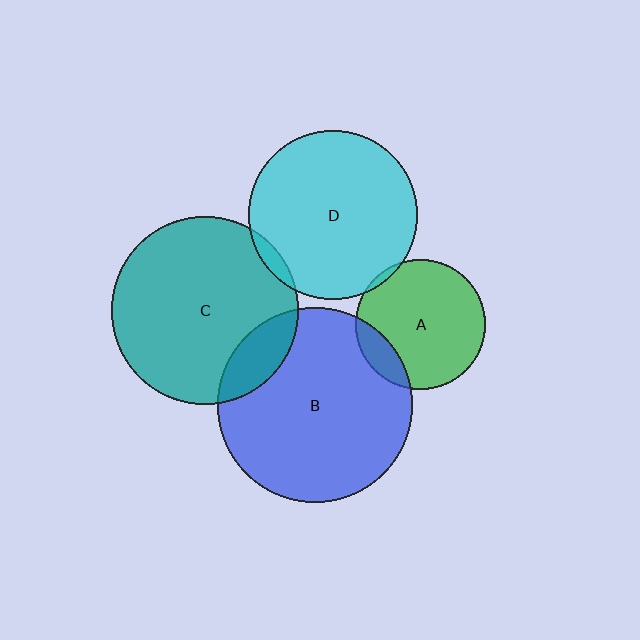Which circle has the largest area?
Circle B (blue).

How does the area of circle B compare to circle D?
Approximately 1.3 times.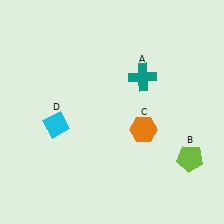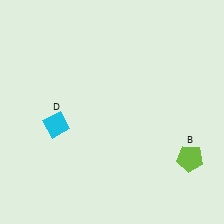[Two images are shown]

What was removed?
The teal cross (A), the orange hexagon (C) were removed in Image 2.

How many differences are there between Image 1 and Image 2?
There are 2 differences between the two images.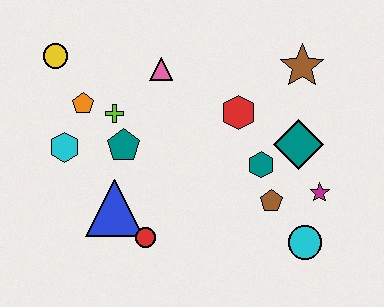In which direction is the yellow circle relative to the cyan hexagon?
The yellow circle is above the cyan hexagon.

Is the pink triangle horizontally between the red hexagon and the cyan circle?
No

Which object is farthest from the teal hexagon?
The yellow circle is farthest from the teal hexagon.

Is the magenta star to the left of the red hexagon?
No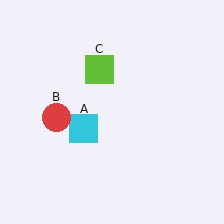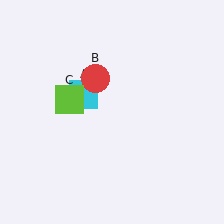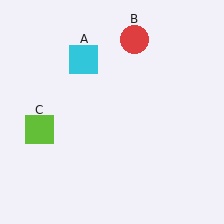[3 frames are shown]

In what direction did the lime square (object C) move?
The lime square (object C) moved down and to the left.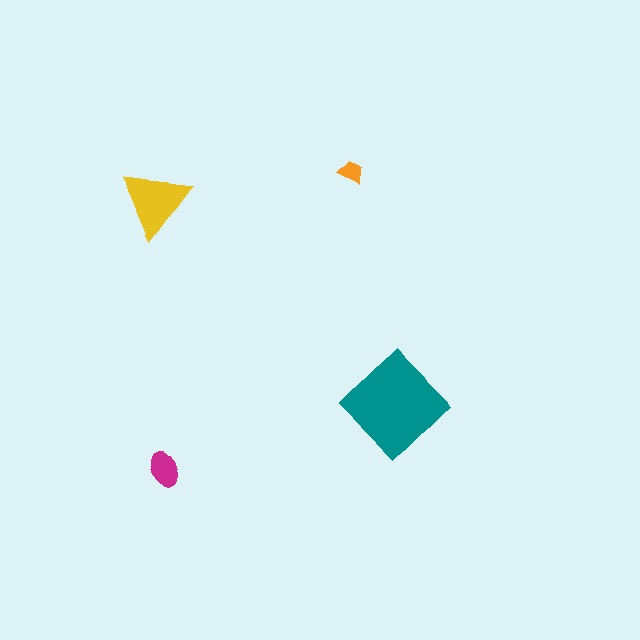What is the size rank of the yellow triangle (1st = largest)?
2nd.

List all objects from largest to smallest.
The teal diamond, the yellow triangle, the magenta ellipse, the orange trapezoid.